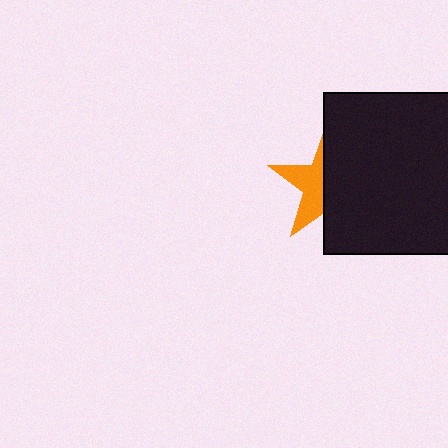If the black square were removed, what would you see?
You would see the complete orange star.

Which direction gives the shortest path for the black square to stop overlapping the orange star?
Moving right gives the shortest separation.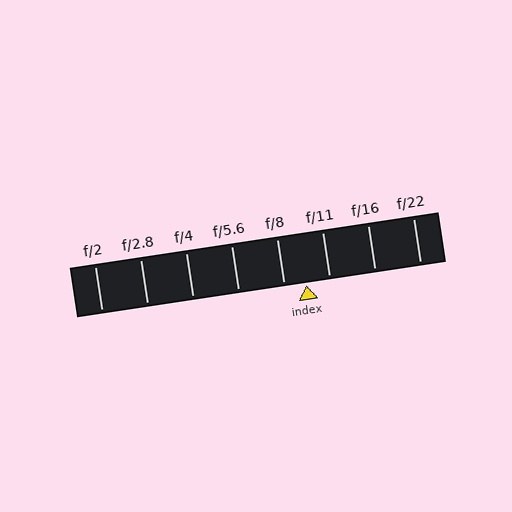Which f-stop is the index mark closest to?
The index mark is closest to f/8.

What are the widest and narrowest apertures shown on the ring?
The widest aperture shown is f/2 and the narrowest is f/22.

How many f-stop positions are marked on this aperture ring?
There are 8 f-stop positions marked.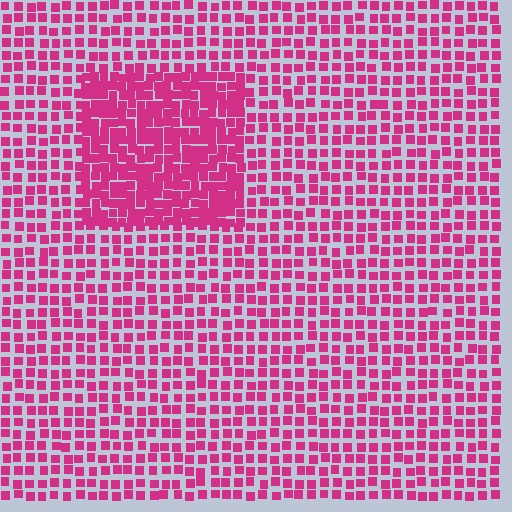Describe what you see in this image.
The image contains small magenta elements arranged at two different densities. A rectangle-shaped region is visible where the elements are more densely packed than the surrounding area.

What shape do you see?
I see a rectangle.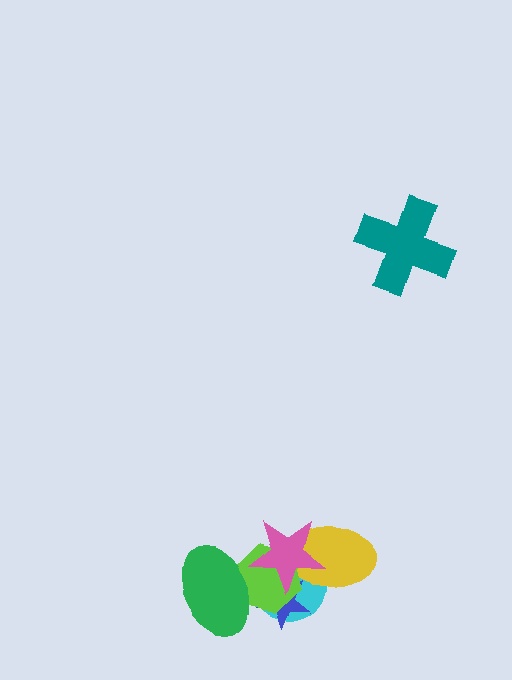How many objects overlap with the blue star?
4 objects overlap with the blue star.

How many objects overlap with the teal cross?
0 objects overlap with the teal cross.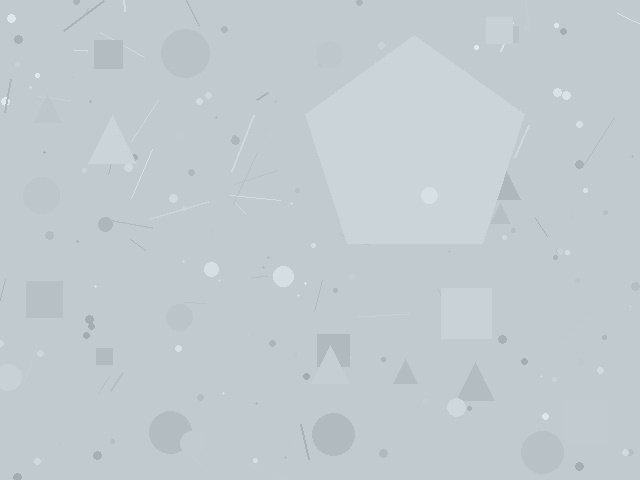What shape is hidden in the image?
A pentagon is hidden in the image.